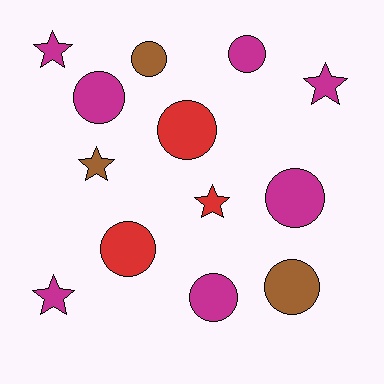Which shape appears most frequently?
Circle, with 8 objects.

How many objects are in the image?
There are 13 objects.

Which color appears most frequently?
Magenta, with 7 objects.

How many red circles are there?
There are 2 red circles.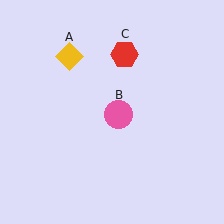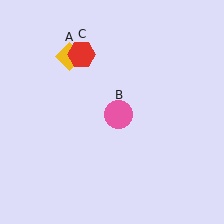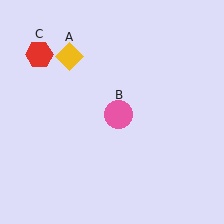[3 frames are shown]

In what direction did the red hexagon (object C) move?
The red hexagon (object C) moved left.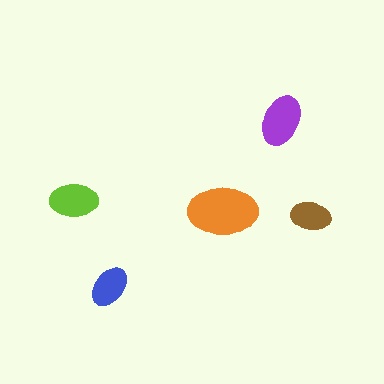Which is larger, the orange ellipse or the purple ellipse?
The orange one.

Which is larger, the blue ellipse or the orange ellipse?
The orange one.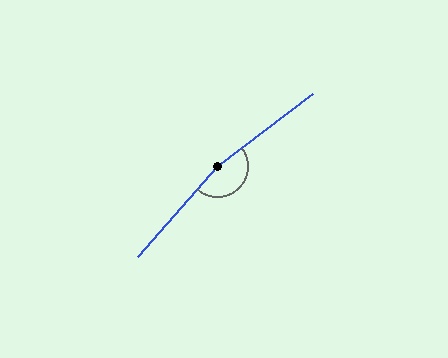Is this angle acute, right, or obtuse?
It is obtuse.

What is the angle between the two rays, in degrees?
Approximately 168 degrees.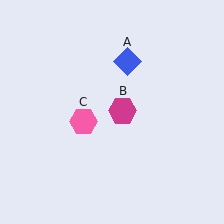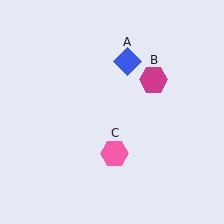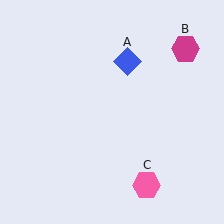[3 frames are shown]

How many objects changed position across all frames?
2 objects changed position: magenta hexagon (object B), pink hexagon (object C).